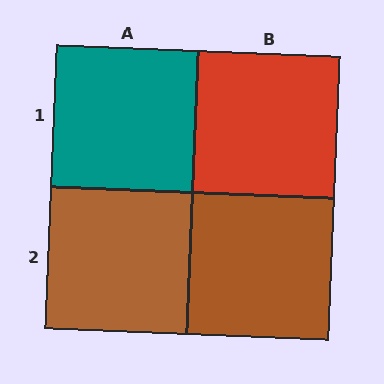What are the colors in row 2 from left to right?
Brown, brown.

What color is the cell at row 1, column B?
Red.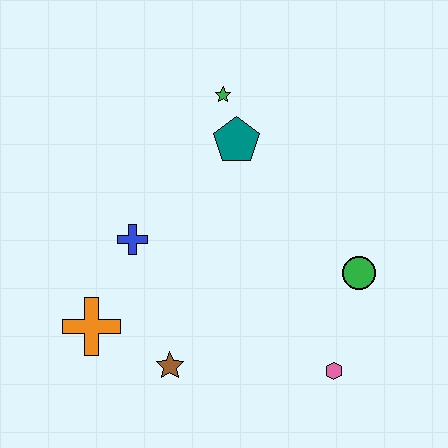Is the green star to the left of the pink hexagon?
Yes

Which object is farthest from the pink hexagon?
The green star is farthest from the pink hexagon.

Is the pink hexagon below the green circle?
Yes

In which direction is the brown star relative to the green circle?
The brown star is to the left of the green circle.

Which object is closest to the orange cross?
The brown star is closest to the orange cross.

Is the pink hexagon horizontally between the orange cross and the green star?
No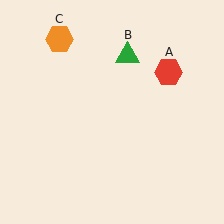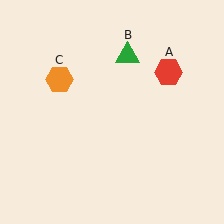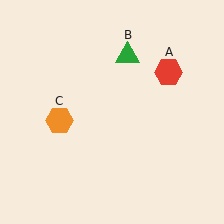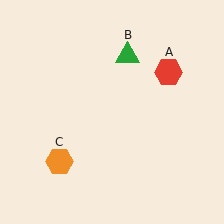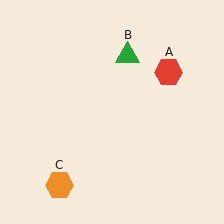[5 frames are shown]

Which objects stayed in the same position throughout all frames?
Red hexagon (object A) and green triangle (object B) remained stationary.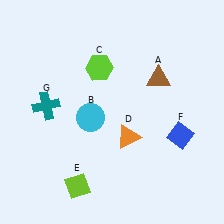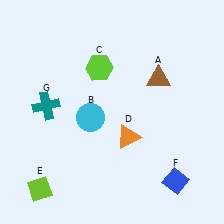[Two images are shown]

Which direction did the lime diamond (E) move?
The lime diamond (E) moved left.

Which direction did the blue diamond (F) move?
The blue diamond (F) moved down.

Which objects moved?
The objects that moved are: the lime diamond (E), the blue diamond (F).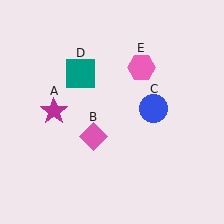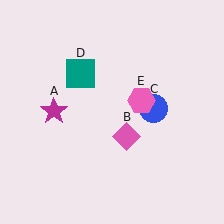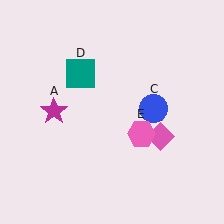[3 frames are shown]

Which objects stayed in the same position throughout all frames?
Magenta star (object A) and blue circle (object C) and teal square (object D) remained stationary.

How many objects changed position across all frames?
2 objects changed position: pink diamond (object B), pink hexagon (object E).